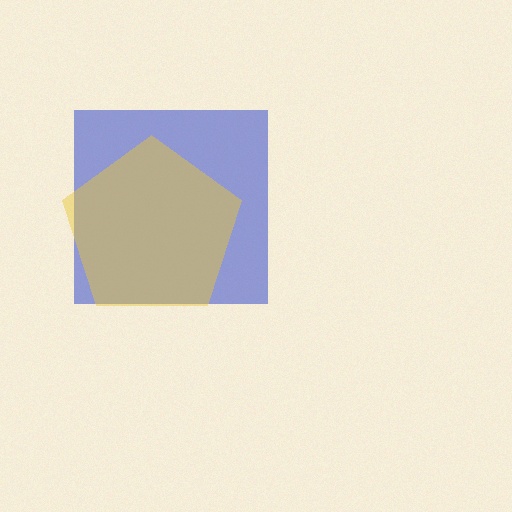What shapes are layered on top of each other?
The layered shapes are: a blue square, a yellow pentagon.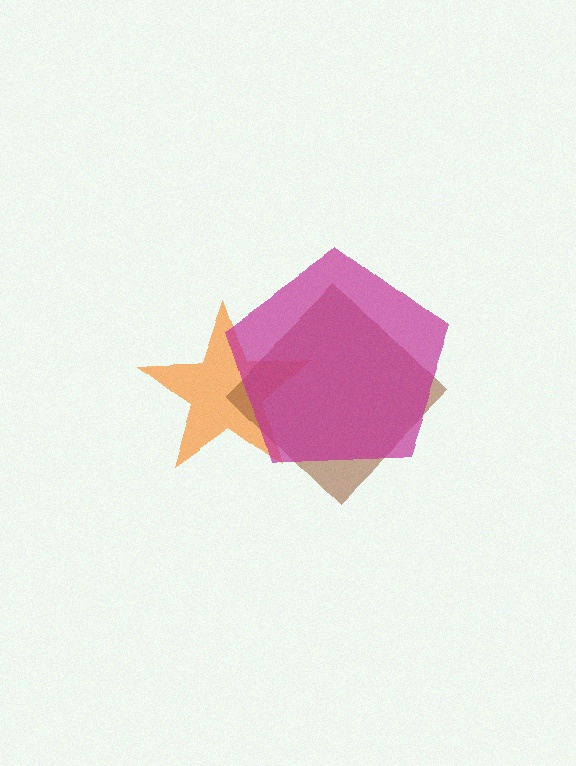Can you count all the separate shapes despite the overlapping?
Yes, there are 3 separate shapes.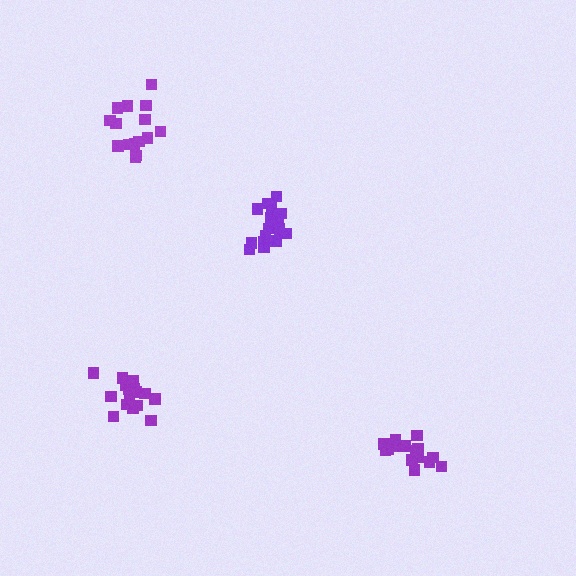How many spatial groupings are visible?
There are 4 spatial groupings.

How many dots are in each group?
Group 1: 18 dots, Group 2: 16 dots, Group 3: 15 dots, Group 4: 16 dots (65 total).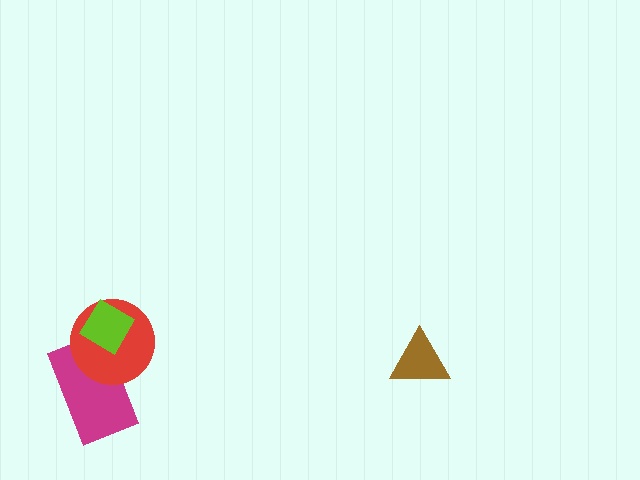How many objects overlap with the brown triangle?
0 objects overlap with the brown triangle.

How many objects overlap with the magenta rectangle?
2 objects overlap with the magenta rectangle.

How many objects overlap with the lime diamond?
2 objects overlap with the lime diamond.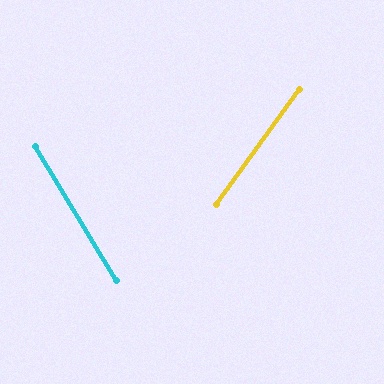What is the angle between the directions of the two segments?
Approximately 67 degrees.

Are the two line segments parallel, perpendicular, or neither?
Neither parallel nor perpendicular — they differ by about 67°.